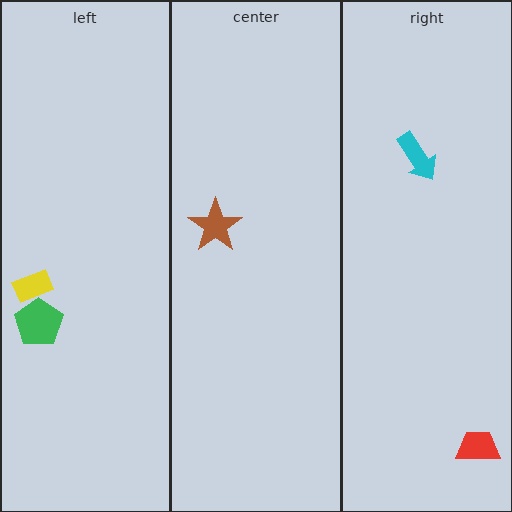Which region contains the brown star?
The center region.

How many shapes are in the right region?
2.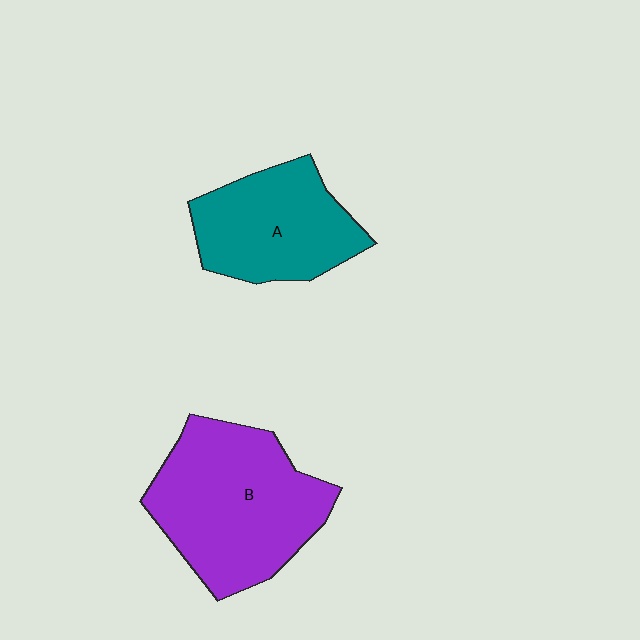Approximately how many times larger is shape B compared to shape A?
Approximately 1.4 times.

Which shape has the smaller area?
Shape A (teal).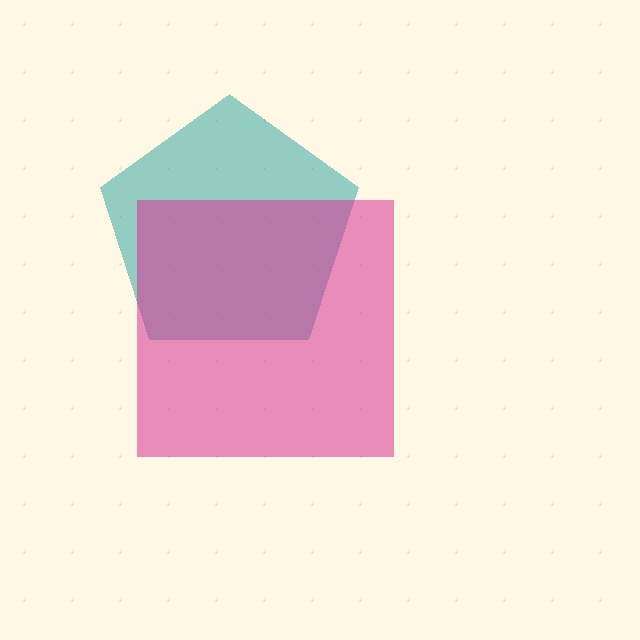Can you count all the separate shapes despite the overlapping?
Yes, there are 2 separate shapes.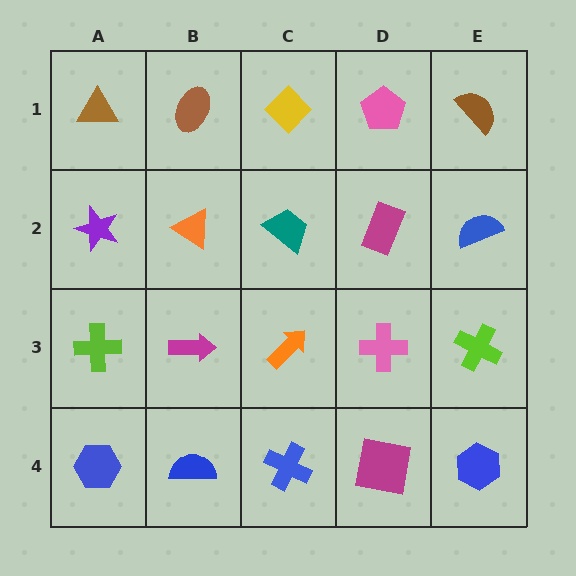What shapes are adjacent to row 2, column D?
A pink pentagon (row 1, column D), a pink cross (row 3, column D), a teal trapezoid (row 2, column C), a blue semicircle (row 2, column E).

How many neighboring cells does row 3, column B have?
4.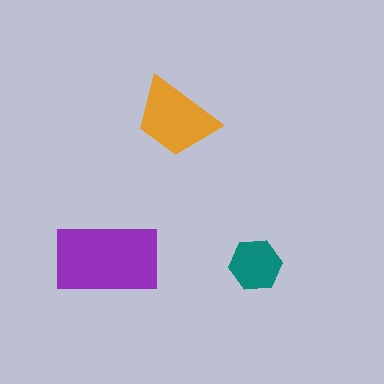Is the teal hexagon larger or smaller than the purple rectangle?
Smaller.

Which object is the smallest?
The teal hexagon.